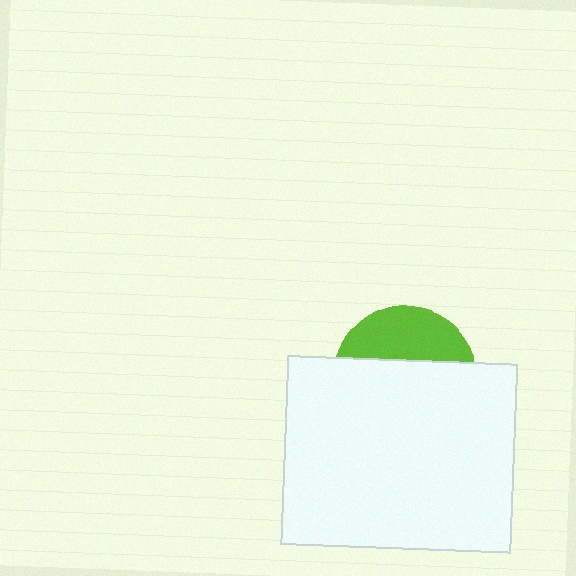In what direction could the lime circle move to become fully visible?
The lime circle could move up. That would shift it out from behind the white rectangle entirely.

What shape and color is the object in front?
The object in front is a white rectangle.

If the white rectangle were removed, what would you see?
You would see the complete lime circle.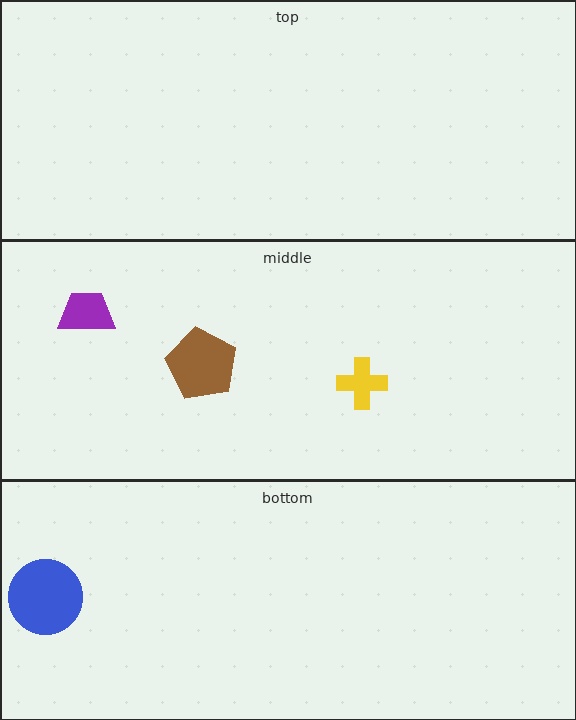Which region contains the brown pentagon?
The middle region.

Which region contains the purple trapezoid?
The middle region.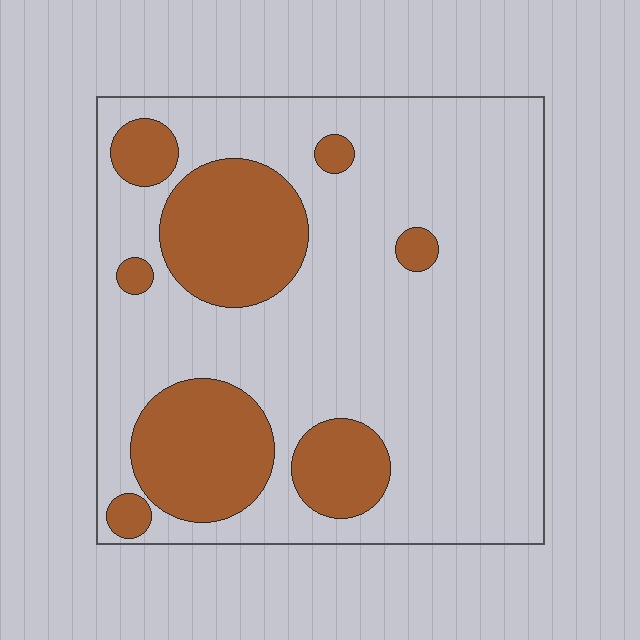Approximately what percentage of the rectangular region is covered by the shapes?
Approximately 25%.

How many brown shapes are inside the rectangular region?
8.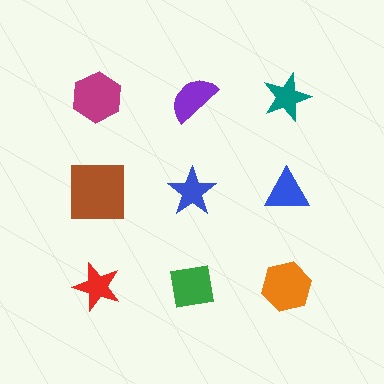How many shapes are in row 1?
3 shapes.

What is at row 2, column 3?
A blue triangle.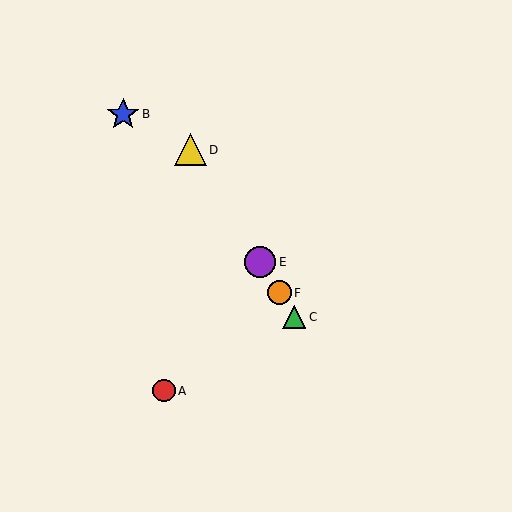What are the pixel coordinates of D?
Object D is at (190, 150).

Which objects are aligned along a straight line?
Objects C, D, E, F are aligned along a straight line.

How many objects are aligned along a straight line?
4 objects (C, D, E, F) are aligned along a straight line.